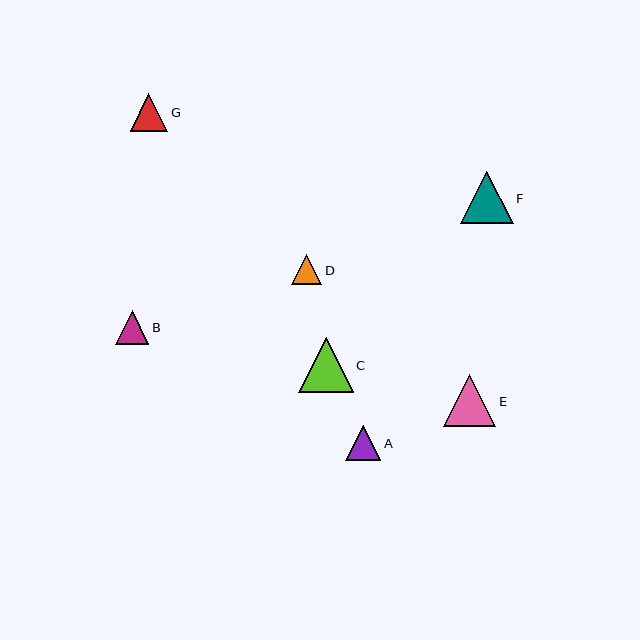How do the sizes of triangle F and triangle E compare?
Triangle F and triangle E are approximately the same size.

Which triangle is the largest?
Triangle C is the largest with a size of approximately 55 pixels.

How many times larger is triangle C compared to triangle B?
Triangle C is approximately 1.6 times the size of triangle B.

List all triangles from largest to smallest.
From largest to smallest: C, F, E, G, A, B, D.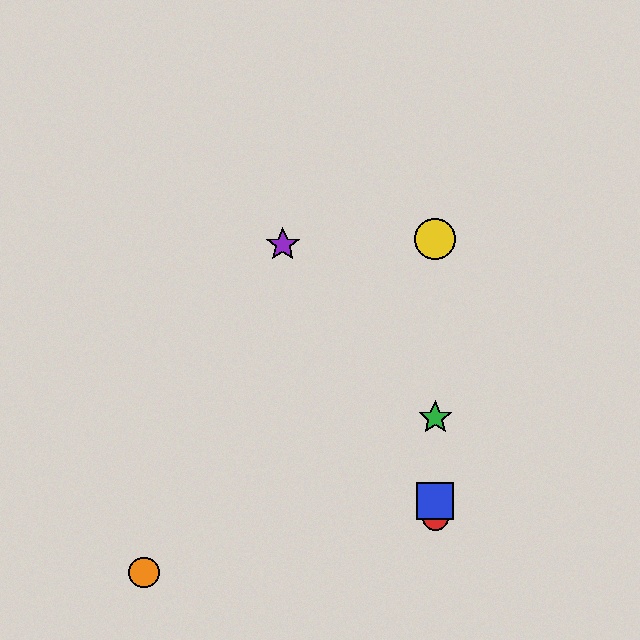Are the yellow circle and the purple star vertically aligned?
No, the yellow circle is at x≈435 and the purple star is at x≈283.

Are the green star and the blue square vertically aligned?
Yes, both are at x≈435.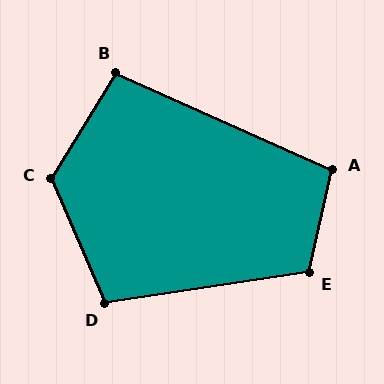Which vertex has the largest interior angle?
C, at approximately 125 degrees.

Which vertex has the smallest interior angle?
B, at approximately 97 degrees.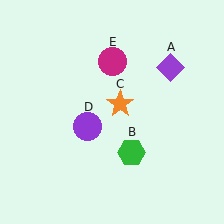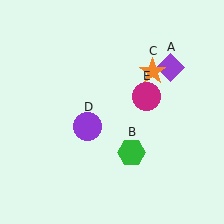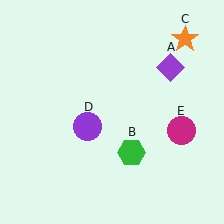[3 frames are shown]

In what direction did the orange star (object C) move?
The orange star (object C) moved up and to the right.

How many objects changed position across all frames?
2 objects changed position: orange star (object C), magenta circle (object E).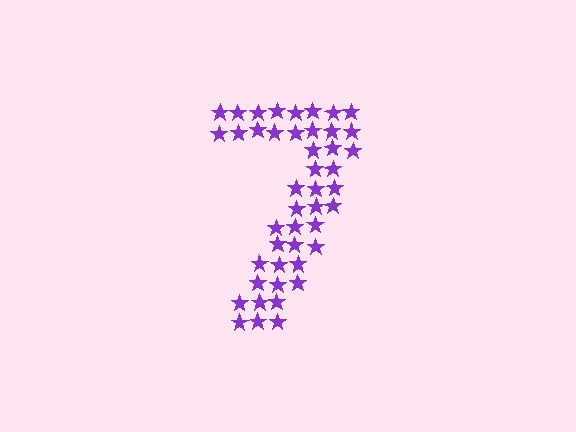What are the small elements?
The small elements are stars.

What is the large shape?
The large shape is the digit 7.